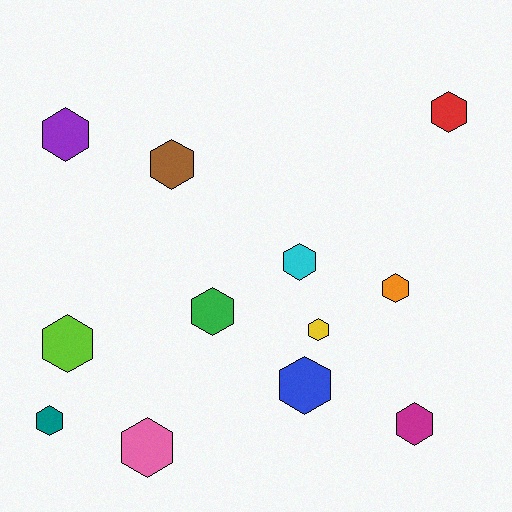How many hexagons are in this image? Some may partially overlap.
There are 12 hexagons.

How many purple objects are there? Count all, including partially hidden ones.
There is 1 purple object.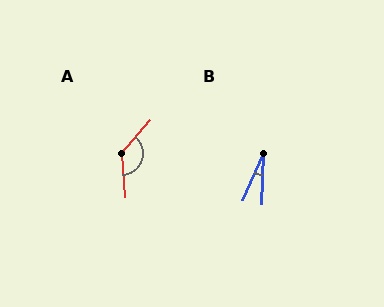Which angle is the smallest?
B, at approximately 22 degrees.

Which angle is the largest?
A, at approximately 135 degrees.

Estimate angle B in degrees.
Approximately 22 degrees.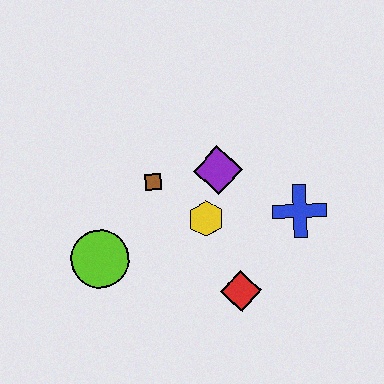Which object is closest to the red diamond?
The yellow hexagon is closest to the red diamond.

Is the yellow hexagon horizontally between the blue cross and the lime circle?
Yes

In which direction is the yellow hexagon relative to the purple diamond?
The yellow hexagon is below the purple diamond.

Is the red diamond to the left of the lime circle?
No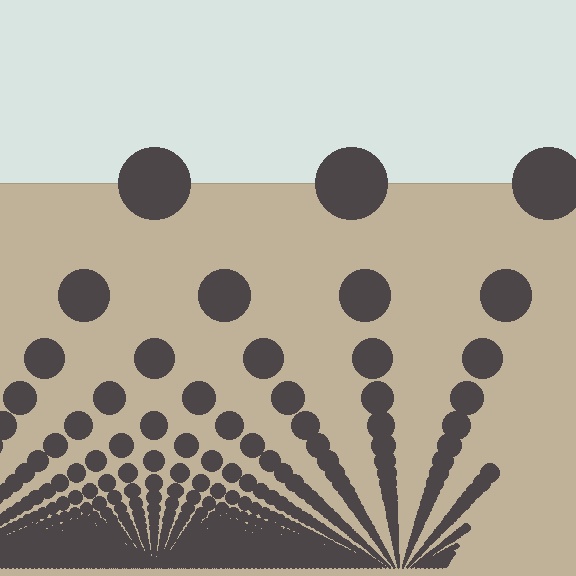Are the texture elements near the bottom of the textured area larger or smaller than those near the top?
Smaller. The gradient is inverted — elements near the bottom are smaller and denser.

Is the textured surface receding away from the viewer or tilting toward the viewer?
The surface appears to tilt toward the viewer. Texture elements get larger and sparser toward the top.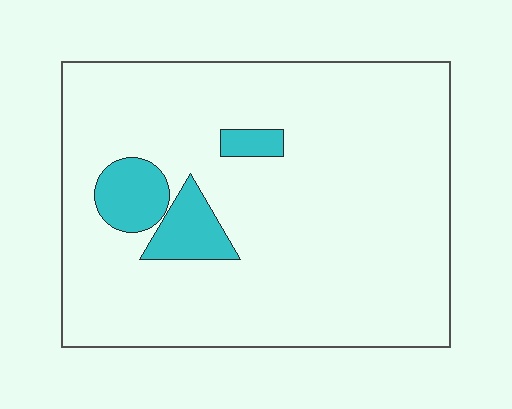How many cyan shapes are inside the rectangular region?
3.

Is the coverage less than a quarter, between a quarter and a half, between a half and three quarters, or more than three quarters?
Less than a quarter.